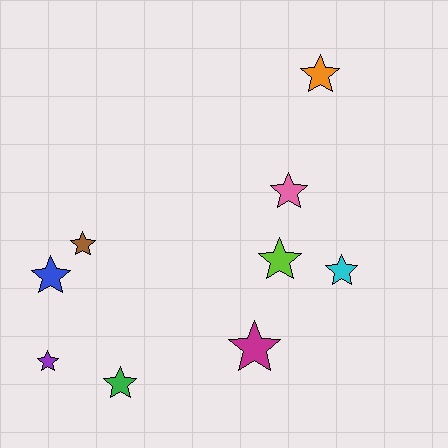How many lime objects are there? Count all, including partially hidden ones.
There is 1 lime object.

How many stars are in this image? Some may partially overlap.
There are 9 stars.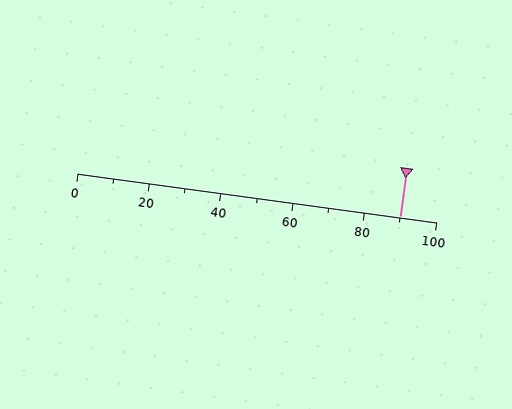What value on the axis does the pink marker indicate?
The marker indicates approximately 90.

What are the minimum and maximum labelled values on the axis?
The axis runs from 0 to 100.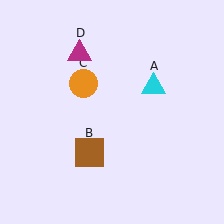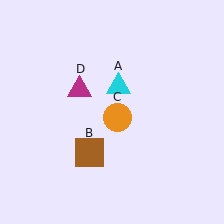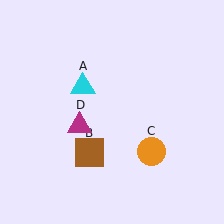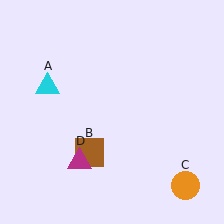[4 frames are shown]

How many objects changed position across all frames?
3 objects changed position: cyan triangle (object A), orange circle (object C), magenta triangle (object D).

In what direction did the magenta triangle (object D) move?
The magenta triangle (object D) moved down.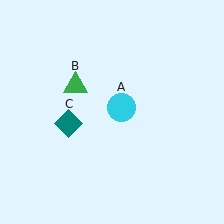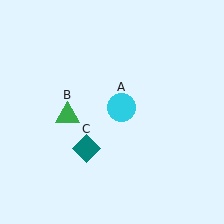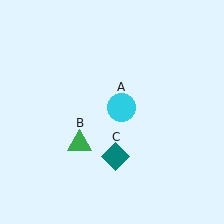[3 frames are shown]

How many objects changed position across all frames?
2 objects changed position: green triangle (object B), teal diamond (object C).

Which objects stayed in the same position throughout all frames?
Cyan circle (object A) remained stationary.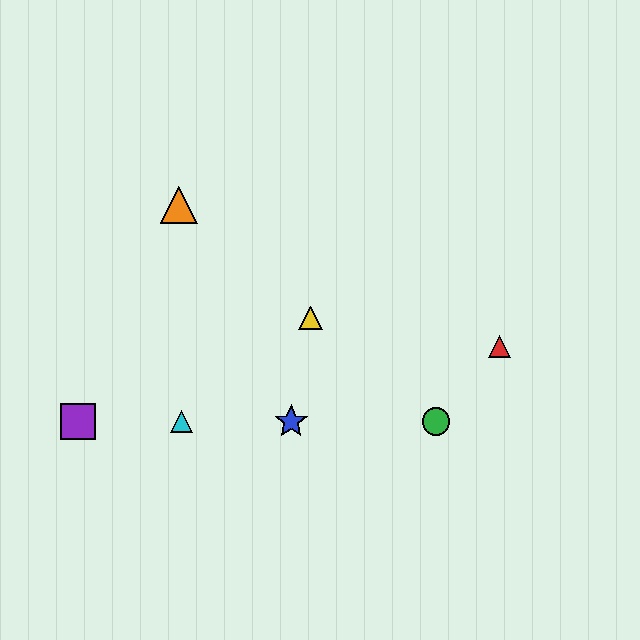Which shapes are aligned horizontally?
The blue star, the green circle, the purple square, the cyan triangle are aligned horizontally.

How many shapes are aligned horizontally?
4 shapes (the blue star, the green circle, the purple square, the cyan triangle) are aligned horizontally.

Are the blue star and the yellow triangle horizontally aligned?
No, the blue star is at y≈421 and the yellow triangle is at y≈318.